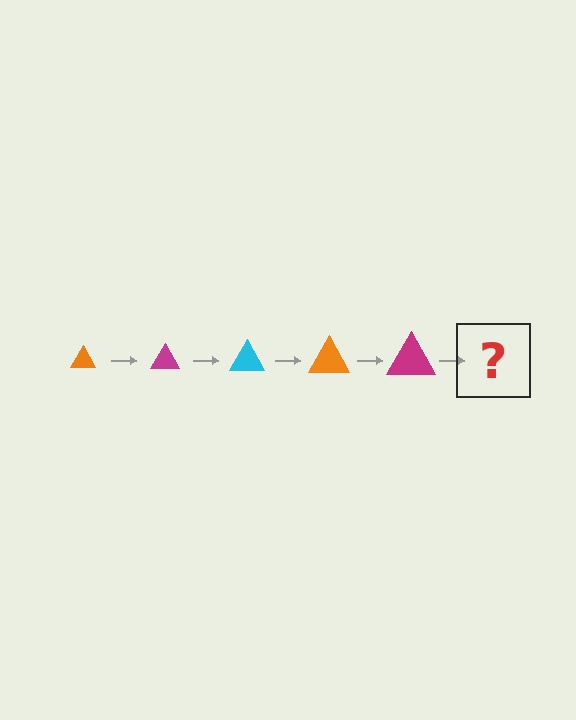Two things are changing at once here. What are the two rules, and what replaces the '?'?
The two rules are that the triangle grows larger each step and the color cycles through orange, magenta, and cyan. The '?' should be a cyan triangle, larger than the previous one.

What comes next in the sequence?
The next element should be a cyan triangle, larger than the previous one.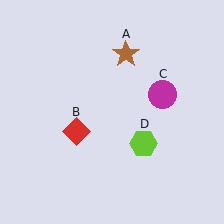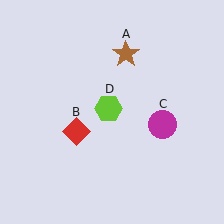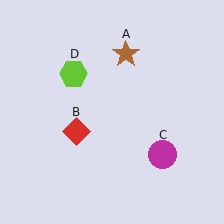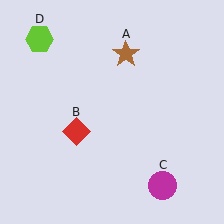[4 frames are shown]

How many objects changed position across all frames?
2 objects changed position: magenta circle (object C), lime hexagon (object D).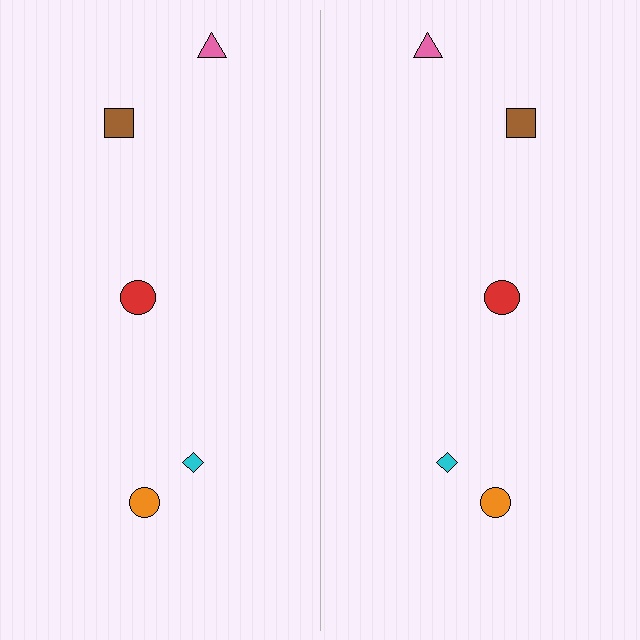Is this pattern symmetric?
Yes, this pattern has bilateral (reflection) symmetry.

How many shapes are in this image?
There are 10 shapes in this image.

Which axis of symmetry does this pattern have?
The pattern has a vertical axis of symmetry running through the center of the image.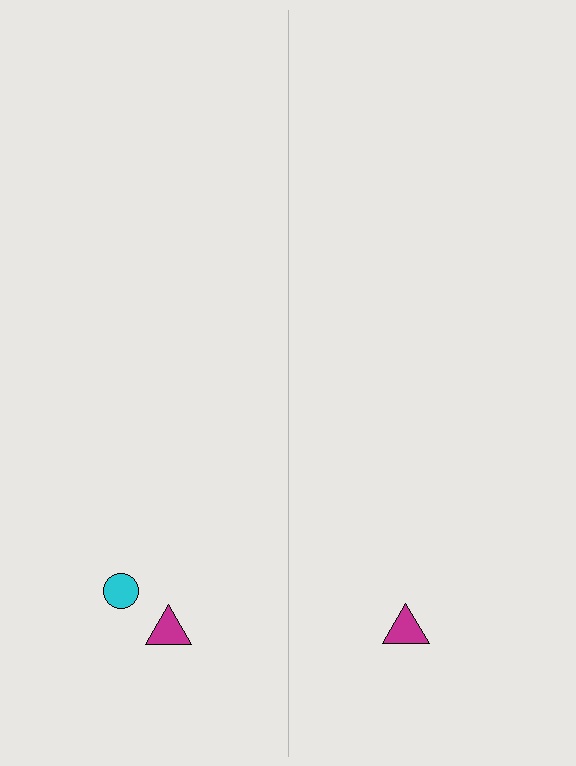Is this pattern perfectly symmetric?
No, the pattern is not perfectly symmetric. A cyan circle is missing from the right side.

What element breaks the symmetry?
A cyan circle is missing from the right side.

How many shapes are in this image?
There are 3 shapes in this image.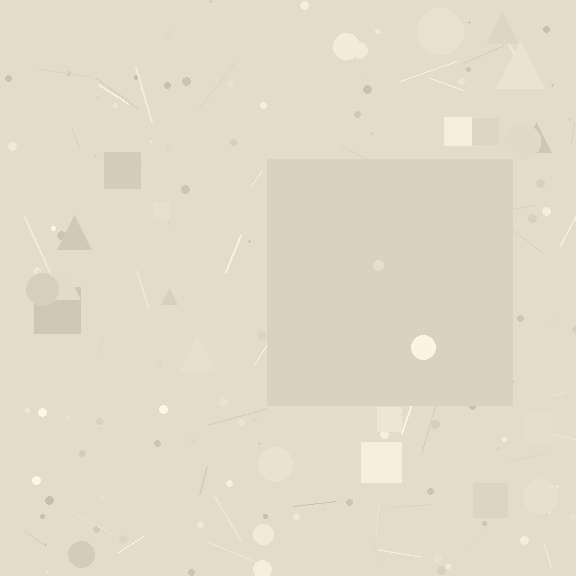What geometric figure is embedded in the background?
A square is embedded in the background.